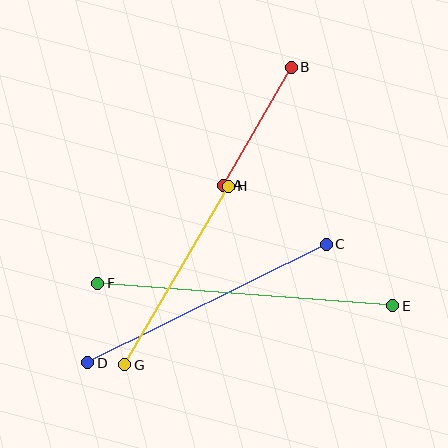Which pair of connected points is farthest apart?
Points E and F are farthest apart.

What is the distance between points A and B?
The distance is approximately 136 pixels.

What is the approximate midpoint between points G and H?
The midpoint is at approximately (177, 275) pixels.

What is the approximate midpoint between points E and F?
The midpoint is at approximately (245, 295) pixels.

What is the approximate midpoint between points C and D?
The midpoint is at approximately (207, 304) pixels.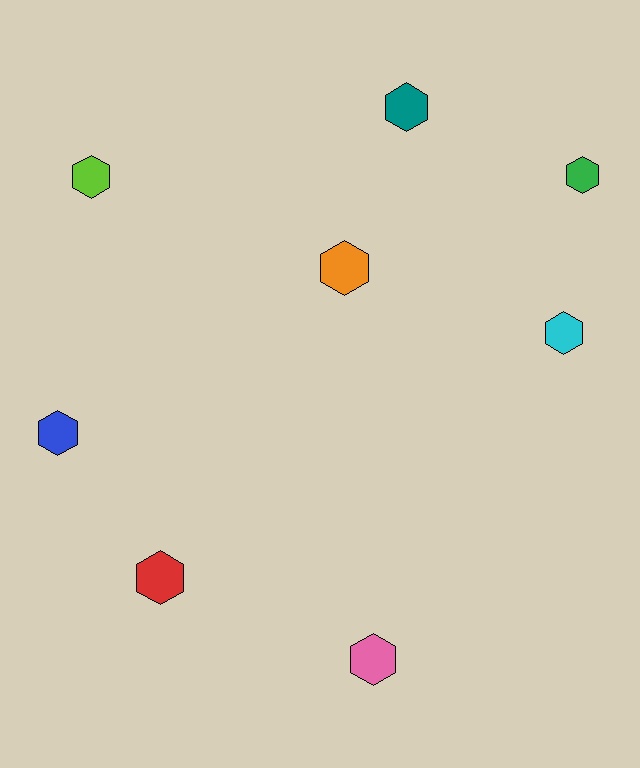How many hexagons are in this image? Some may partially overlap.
There are 8 hexagons.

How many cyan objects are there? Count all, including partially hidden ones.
There is 1 cyan object.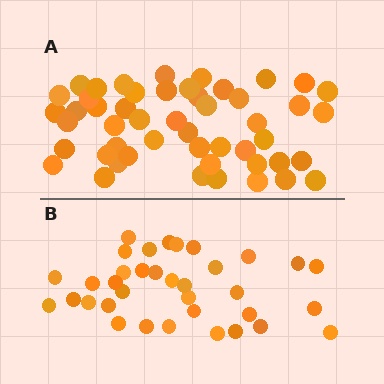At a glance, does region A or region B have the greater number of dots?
Region A (the top region) has more dots.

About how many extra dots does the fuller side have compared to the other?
Region A has approximately 15 more dots than region B.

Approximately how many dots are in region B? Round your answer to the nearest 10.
About 40 dots. (The exact count is 35, which rounds to 40.)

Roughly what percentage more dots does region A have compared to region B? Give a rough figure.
About 45% more.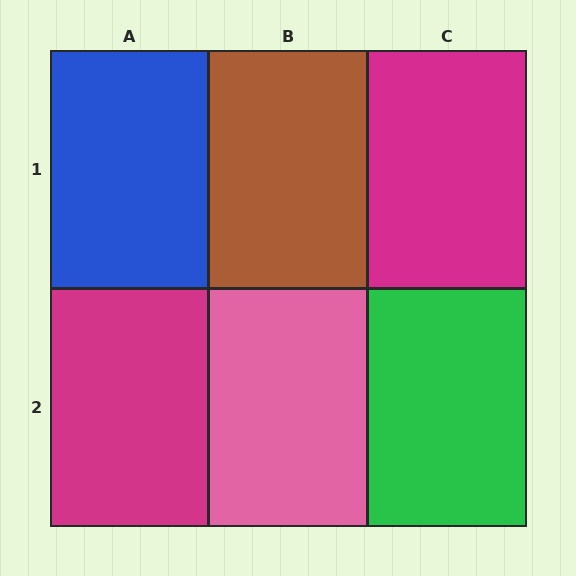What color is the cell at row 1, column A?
Blue.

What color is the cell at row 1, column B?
Brown.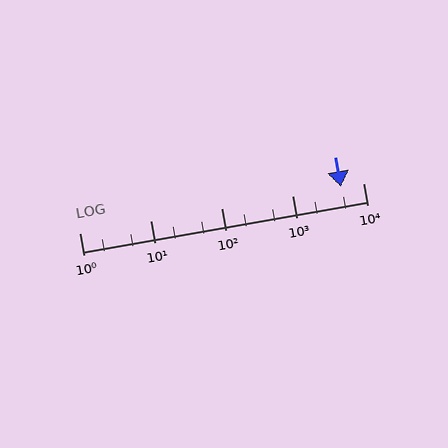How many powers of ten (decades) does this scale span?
The scale spans 4 decades, from 1 to 10000.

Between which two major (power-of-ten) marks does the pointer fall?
The pointer is between 1000 and 10000.